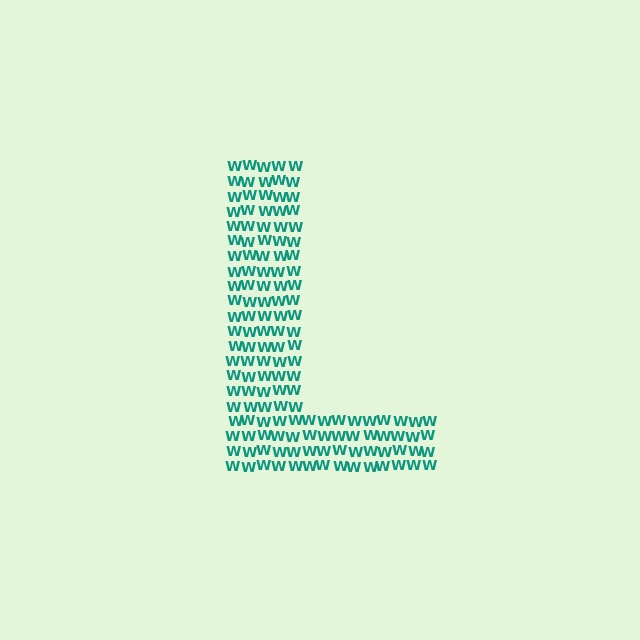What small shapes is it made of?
It is made of small letter W's.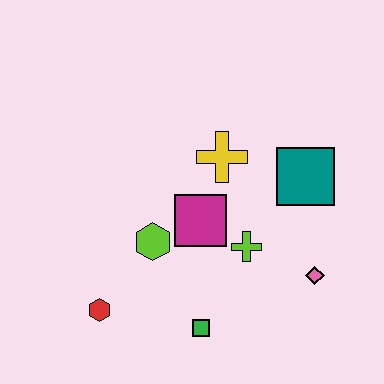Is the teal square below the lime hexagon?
No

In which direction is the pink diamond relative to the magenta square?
The pink diamond is to the right of the magenta square.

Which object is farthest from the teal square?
The red hexagon is farthest from the teal square.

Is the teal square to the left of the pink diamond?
Yes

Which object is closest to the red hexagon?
The lime hexagon is closest to the red hexagon.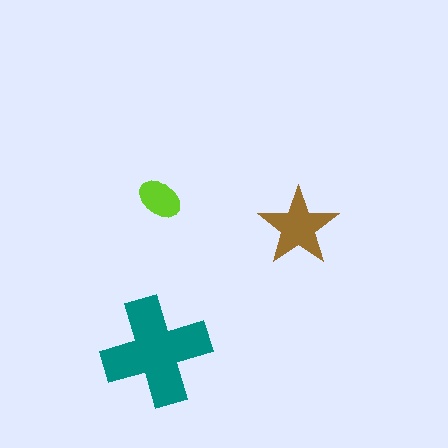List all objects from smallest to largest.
The lime ellipse, the brown star, the teal cross.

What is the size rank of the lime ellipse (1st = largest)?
3rd.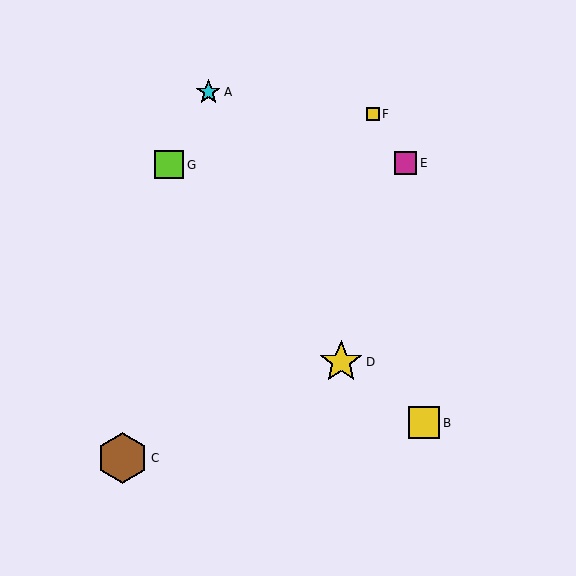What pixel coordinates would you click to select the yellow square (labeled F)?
Click at (373, 114) to select the yellow square F.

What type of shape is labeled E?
Shape E is a magenta square.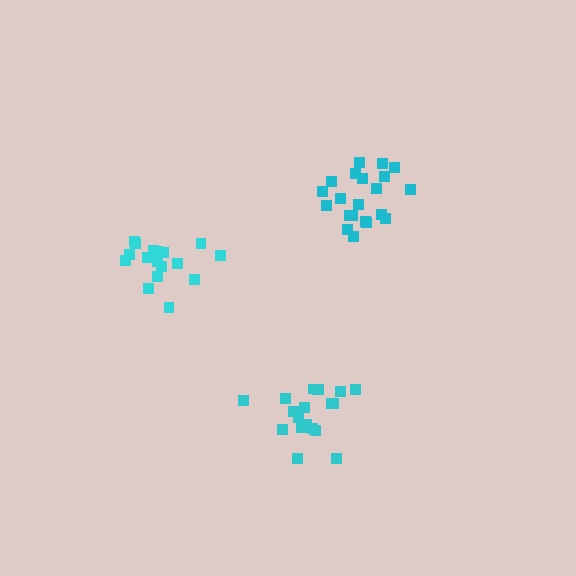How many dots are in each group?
Group 1: 21 dots, Group 2: 20 dots, Group 3: 17 dots (58 total).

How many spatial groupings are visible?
There are 3 spatial groupings.